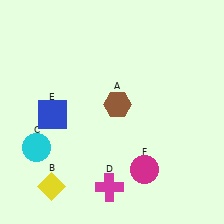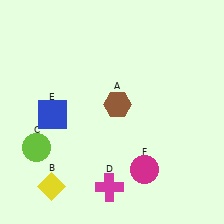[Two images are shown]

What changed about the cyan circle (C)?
In Image 1, C is cyan. In Image 2, it changed to lime.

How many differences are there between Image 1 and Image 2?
There is 1 difference between the two images.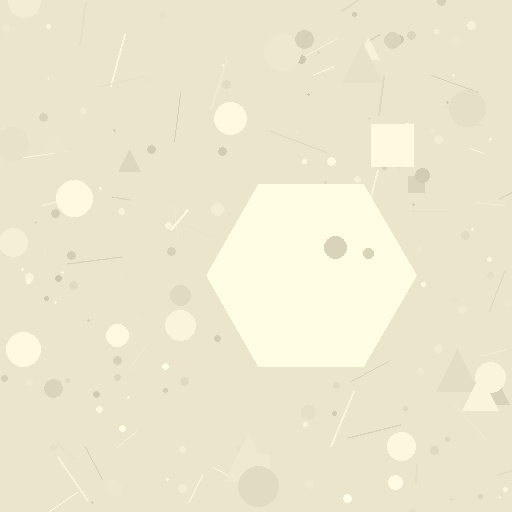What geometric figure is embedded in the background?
A hexagon is embedded in the background.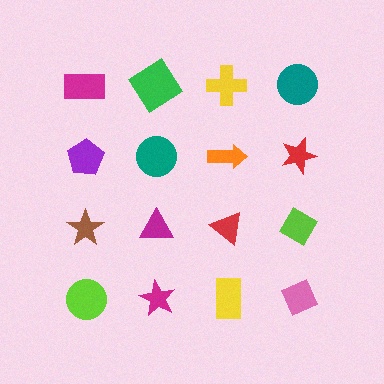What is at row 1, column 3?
A yellow cross.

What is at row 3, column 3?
A red triangle.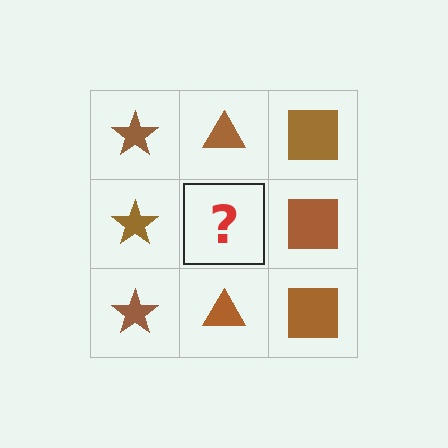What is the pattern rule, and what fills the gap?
The rule is that each column has a consistent shape. The gap should be filled with a brown triangle.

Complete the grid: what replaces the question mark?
The question mark should be replaced with a brown triangle.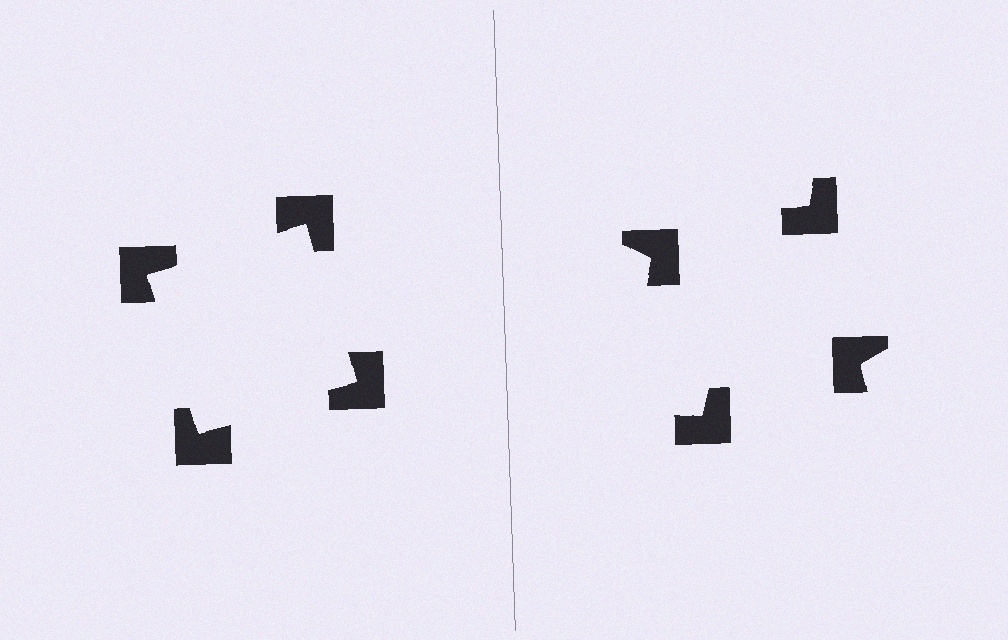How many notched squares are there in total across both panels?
8 — 4 on each side.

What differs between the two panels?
The notched squares are positioned identically on both sides; only the wedge orientations differ. On the left they align to a square; on the right they are misaligned.